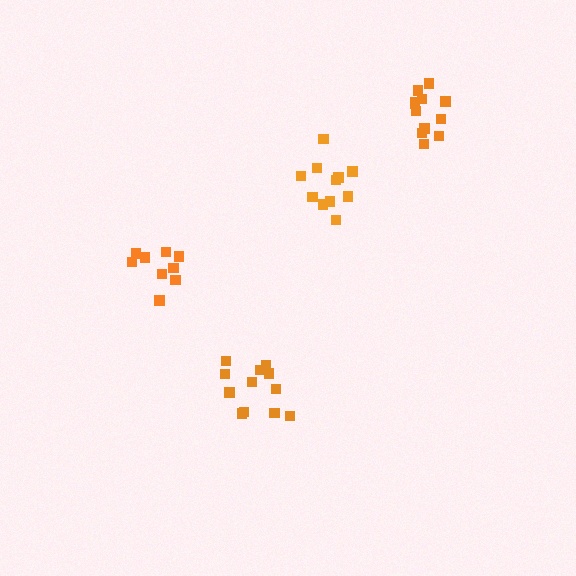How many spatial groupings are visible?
There are 4 spatial groupings.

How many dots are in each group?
Group 1: 11 dots, Group 2: 12 dots, Group 3: 12 dots, Group 4: 9 dots (44 total).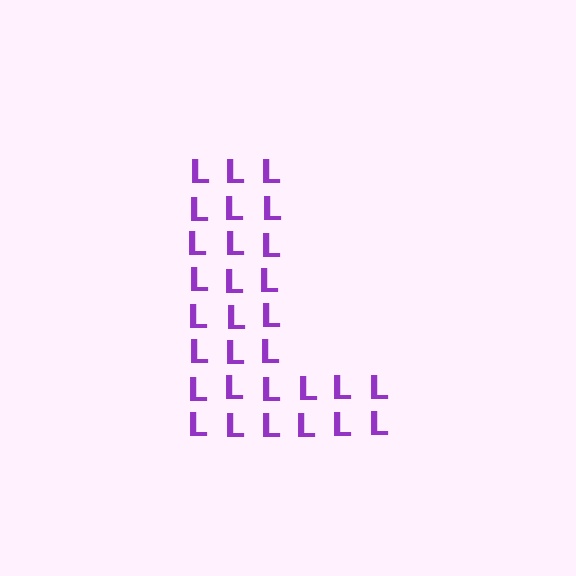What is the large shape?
The large shape is the letter L.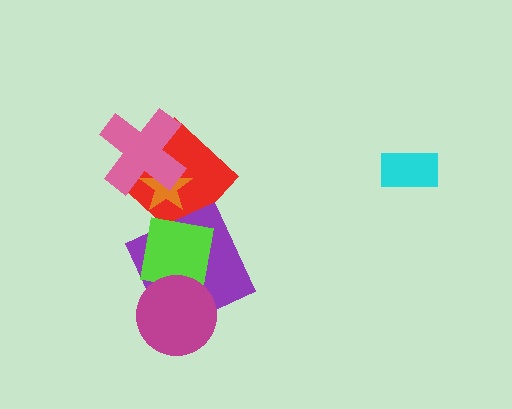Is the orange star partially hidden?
Yes, it is partially covered by another shape.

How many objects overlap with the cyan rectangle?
0 objects overlap with the cyan rectangle.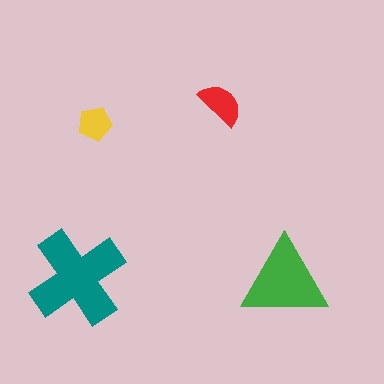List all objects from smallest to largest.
The yellow pentagon, the red semicircle, the green triangle, the teal cross.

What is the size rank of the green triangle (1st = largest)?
2nd.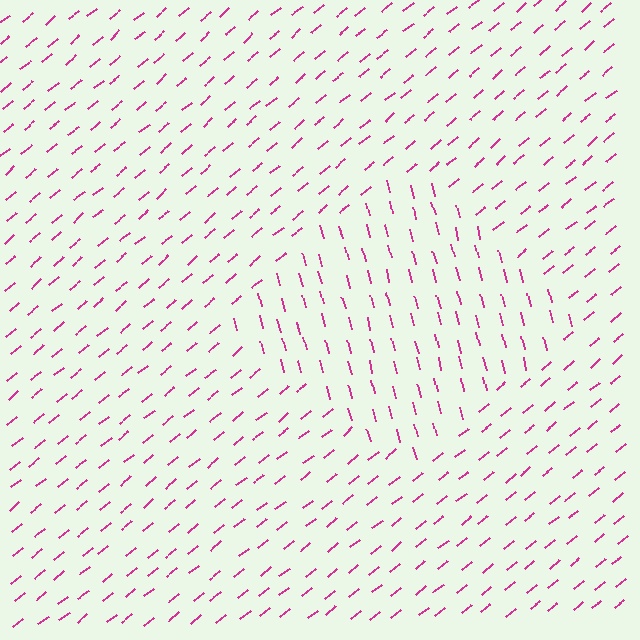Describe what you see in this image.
The image is filled with small magenta line segments. A diamond region in the image has lines oriented differently from the surrounding lines, creating a visible texture boundary.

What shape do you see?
I see a diamond.